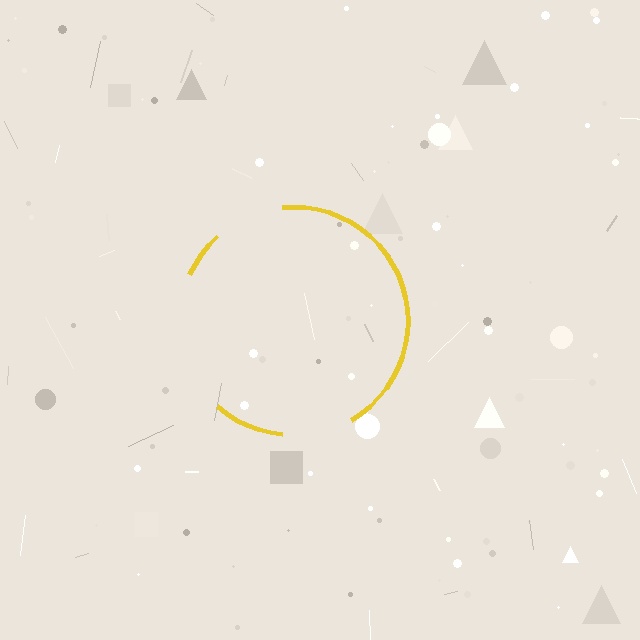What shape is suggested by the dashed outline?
The dashed outline suggests a circle.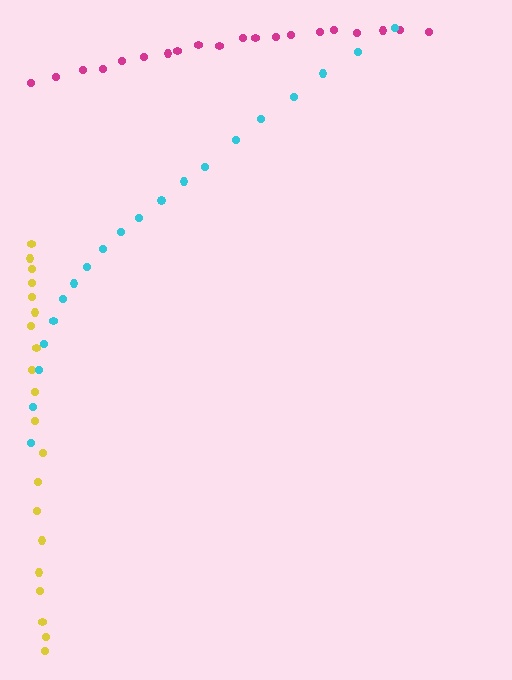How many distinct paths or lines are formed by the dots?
There are 3 distinct paths.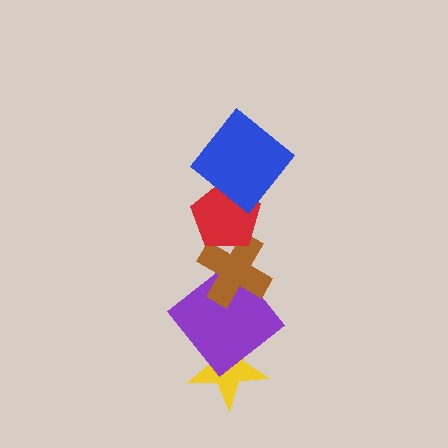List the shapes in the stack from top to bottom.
From top to bottom: the blue diamond, the red pentagon, the brown cross, the purple diamond, the yellow star.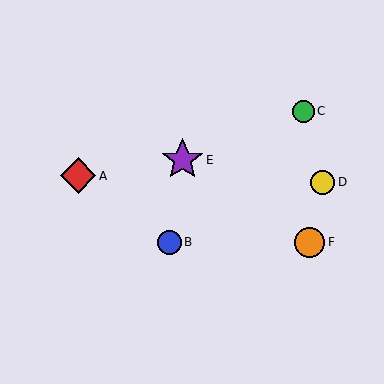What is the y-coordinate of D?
Object D is at y≈182.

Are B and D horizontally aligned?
No, B is at y≈242 and D is at y≈182.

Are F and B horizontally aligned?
Yes, both are at y≈242.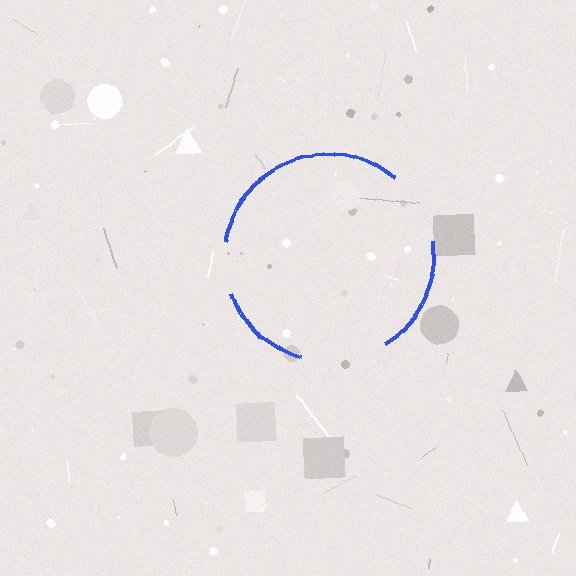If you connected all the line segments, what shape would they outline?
They would outline a circle.